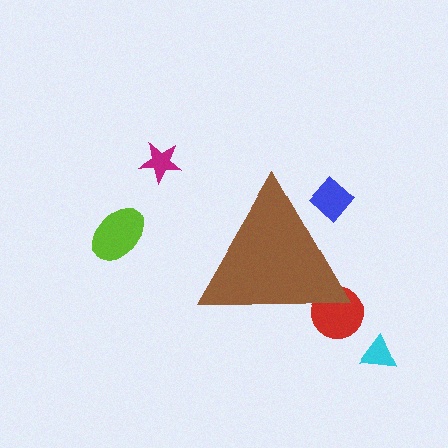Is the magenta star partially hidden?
No, the magenta star is fully visible.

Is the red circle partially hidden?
Yes, the red circle is partially hidden behind the brown triangle.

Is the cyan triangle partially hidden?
No, the cyan triangle is fully visible.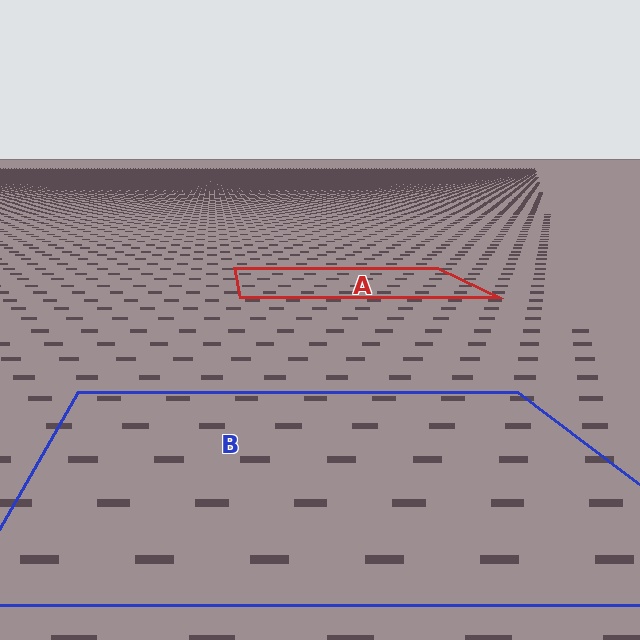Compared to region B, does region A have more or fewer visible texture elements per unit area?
Region A has more texture elements per unit area — they are packed more densely because it is farther away.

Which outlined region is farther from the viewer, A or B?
Region A is farther from the viewer — the texture elements inside it appear smaller and more densely packed.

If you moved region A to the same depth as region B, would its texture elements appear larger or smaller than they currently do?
They would appear larger. At a closer depth, the same texture elements are projected at a bigger on-screen size.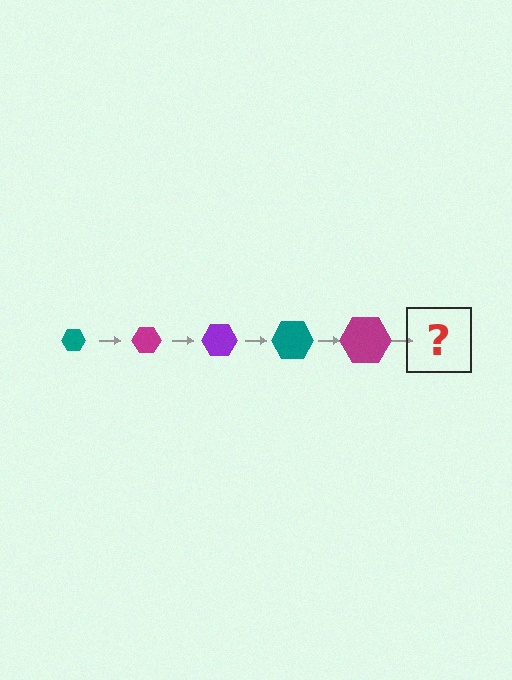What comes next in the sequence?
The next element should be a purple hexagon, larger than the previous one.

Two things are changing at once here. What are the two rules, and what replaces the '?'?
The two rules are that the hexagon grows larger each step and the color cycles through teal, magenta, and purple. The '?' should be a purple hexagon, larger than the previous one.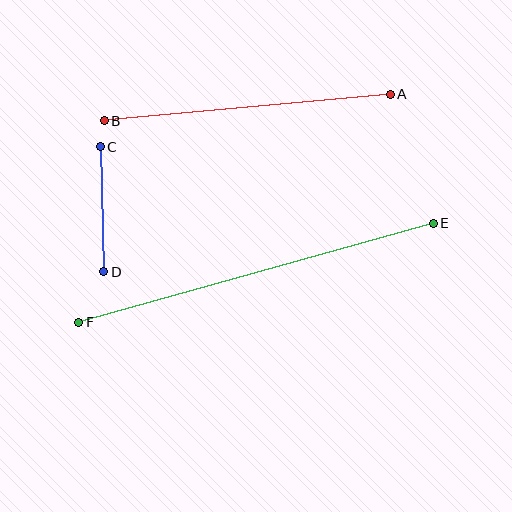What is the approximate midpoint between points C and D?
The midpoint is at approximately (102, 209) pixels.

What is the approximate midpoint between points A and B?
The midpoint is at approximately (247, 107) pixels.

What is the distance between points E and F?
The distance is approximately 368 pixels.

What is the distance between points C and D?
The distance is approximately 125 pixels.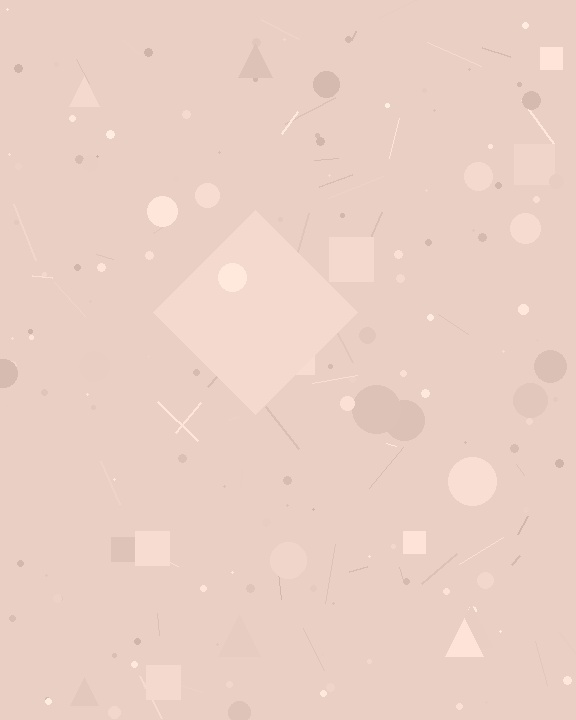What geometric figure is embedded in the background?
A diamond is embedded in the background.